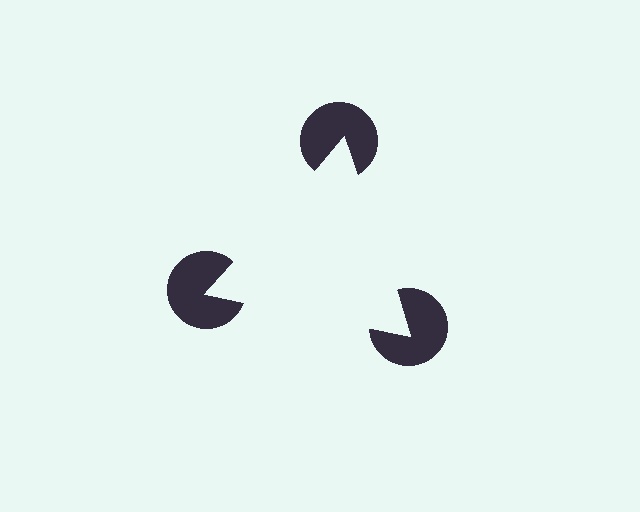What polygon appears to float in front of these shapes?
An illusory triangle — its edges are inferred from the aligned wedge cuts in the pac-man discs, not physically drawn.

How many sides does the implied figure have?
3 sides.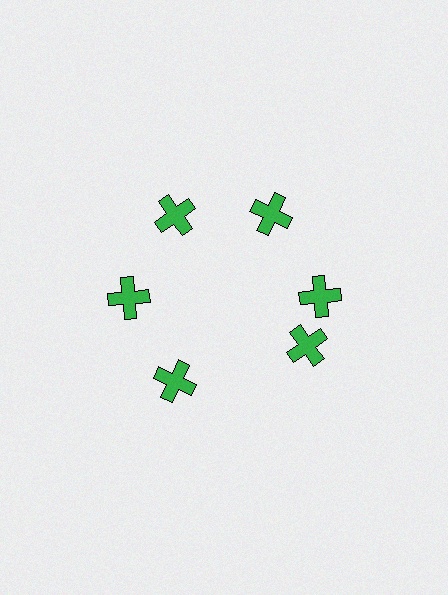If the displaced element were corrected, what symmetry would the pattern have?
It would have 6-fold rotational symmetry — the pattern would map onto itself every 60 degrees.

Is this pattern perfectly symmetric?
No. The 6 green crosses are arranged in a ring, but one element near the 5 o'clock position is rotated out of alignment along the ring, breaking the 6-fold rotational symmetry.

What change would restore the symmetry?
The symmetry would be restored by rotating it back into even spacing with its neighbors so that all 6 crosses sit at equal angles and equal distance from the center.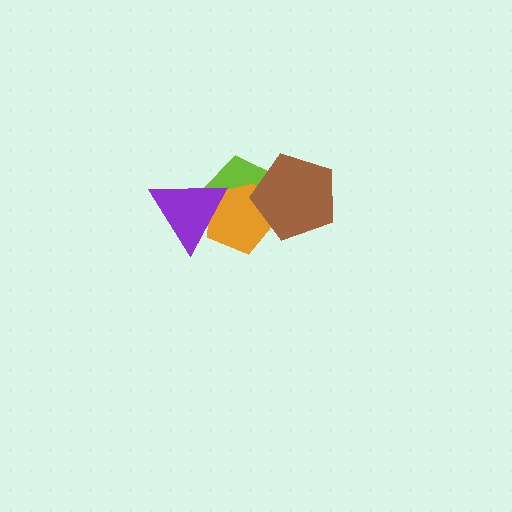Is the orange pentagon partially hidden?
Yes, it is partially covered by another shape.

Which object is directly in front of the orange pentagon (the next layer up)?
The brown pentagon is directly in front of the orange pentagon.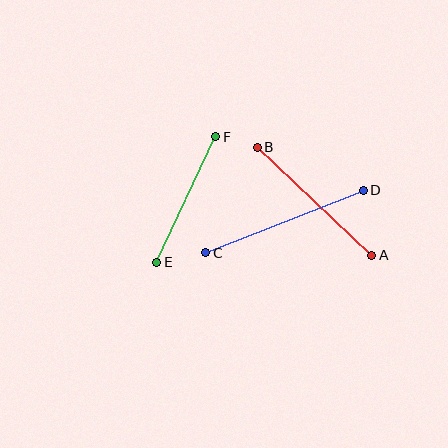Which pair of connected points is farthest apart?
Points C and D are farthest apart.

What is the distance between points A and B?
The distance is approximately 158 pixels.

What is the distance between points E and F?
The distance is approximately 139 pixels.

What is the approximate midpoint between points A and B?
The midpoint is at approximately (315, 201) pixels.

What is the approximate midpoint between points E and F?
The midpoint is at approximately (186, 199) pixels.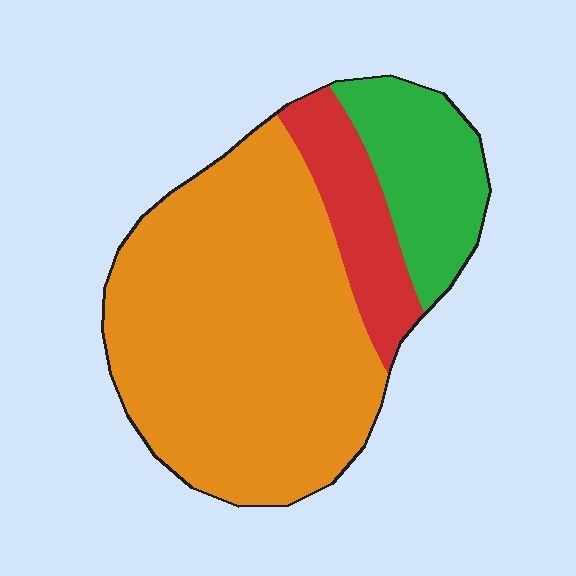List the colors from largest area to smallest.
From largest to smallest: orange, green, red.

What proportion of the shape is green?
Green covers 18% of the shape.